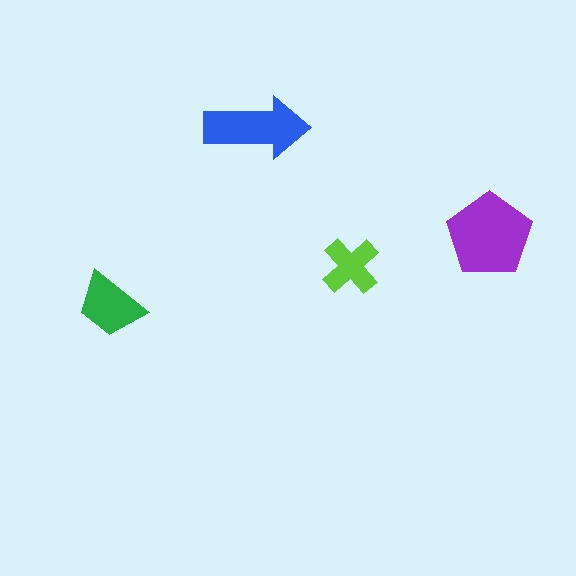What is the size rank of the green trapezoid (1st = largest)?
3rd.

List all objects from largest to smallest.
The purple pentagon, the blue arrow, the green trapezoid, the lime cross.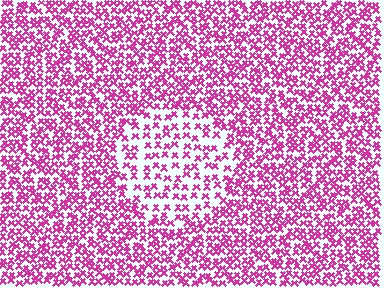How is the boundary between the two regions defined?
The boundary is defined by a change in element density (approximately 1.9x ratio). All elements are the same color, size, and shape.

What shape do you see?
I see a circle.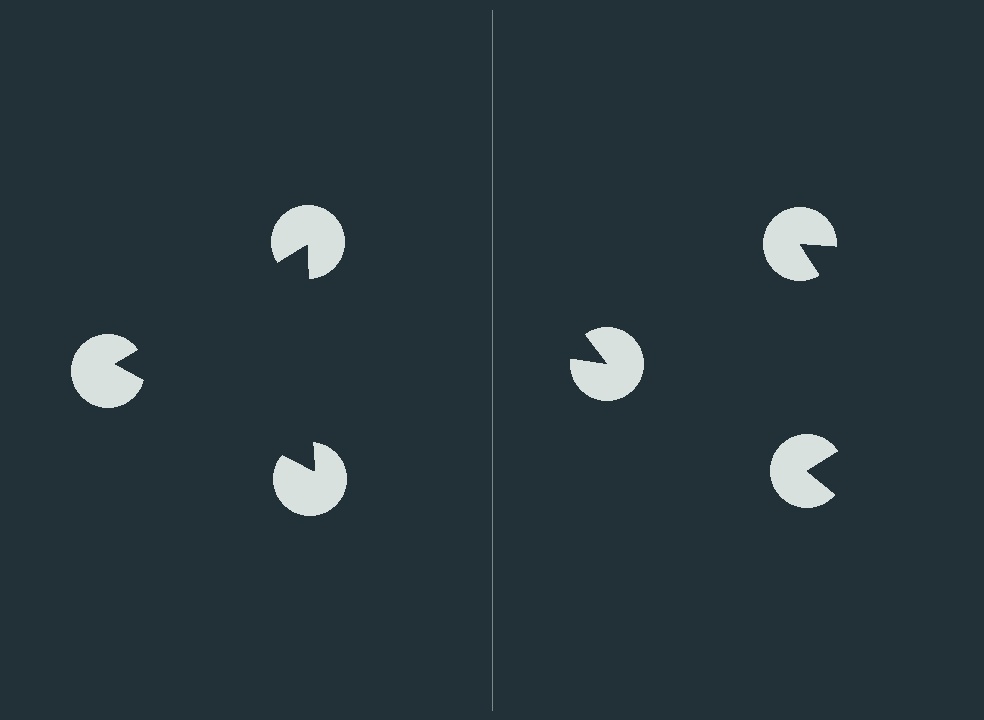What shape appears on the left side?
An illusory triangle.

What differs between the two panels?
The pac-man discs are positioned identically on both sides; only the wedge orientations differ. On the left they align to a triangle; on the right they are misaligned.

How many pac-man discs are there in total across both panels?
6 — 3 on each side.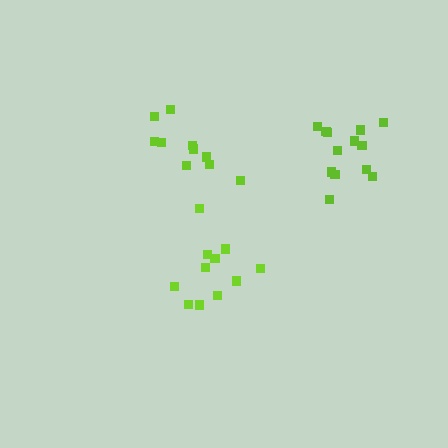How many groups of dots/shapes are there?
There are 3 groups.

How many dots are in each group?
Group 1: 11 dots, Group 2: 10 dots, Group 3: 14 dots (35 total).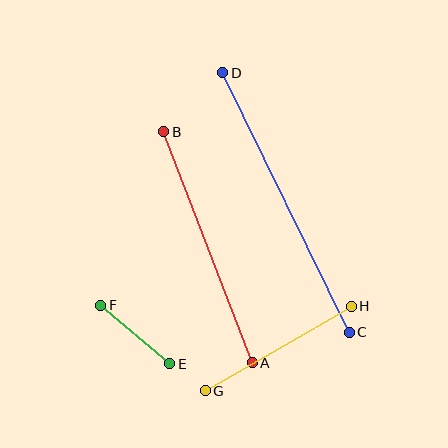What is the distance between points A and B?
The distance is approximately 247 pixels.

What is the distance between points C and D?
The distance is approximately 289 pixels.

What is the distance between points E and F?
The distance is approximately 90 pixels.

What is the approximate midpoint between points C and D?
The midpoint is at approximately (286, 203) pixels.